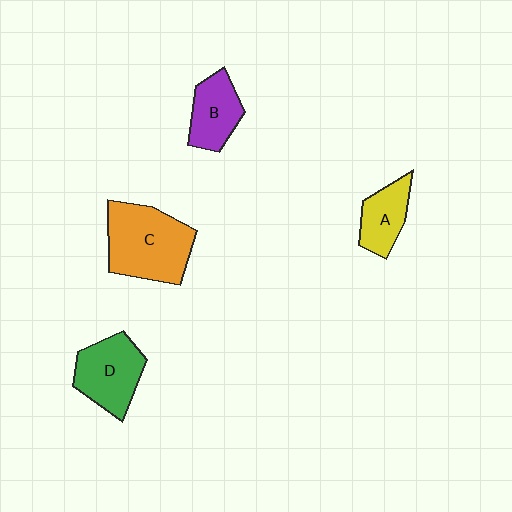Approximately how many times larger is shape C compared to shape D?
Approximately 1.4 times.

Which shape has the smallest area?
Shape A (yellow).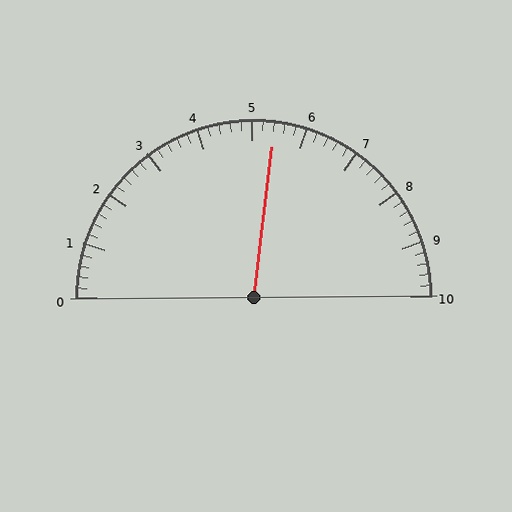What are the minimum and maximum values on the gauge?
The gauge ranges from 0 to 10.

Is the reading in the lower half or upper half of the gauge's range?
The reading is in the upper half of the range (0 to 10).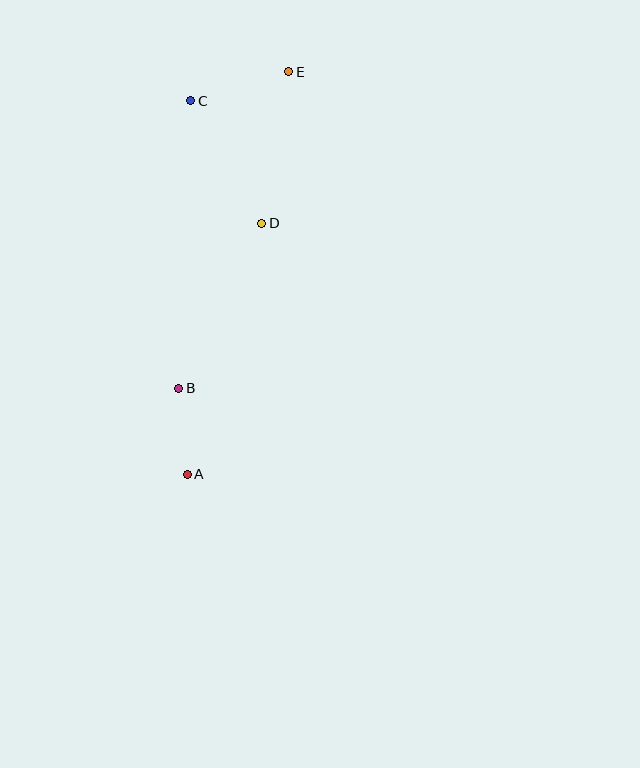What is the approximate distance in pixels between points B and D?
The distance between B and D is approximately 185 pixels.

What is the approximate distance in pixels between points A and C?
The distance between A and C is approximately 374 pixels.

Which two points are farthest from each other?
Points A and E are farthest from each other.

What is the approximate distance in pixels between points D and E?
The distance between D and E is approximately 154 pixels.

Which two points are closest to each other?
Points A and B are closest to each other.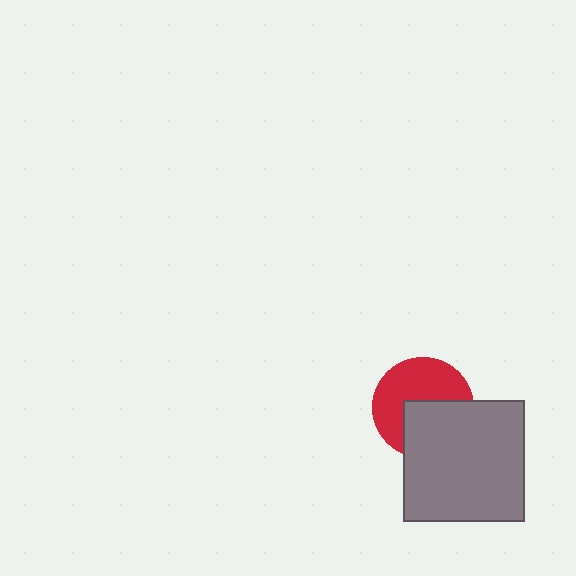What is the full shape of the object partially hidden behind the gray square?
The partially hidden object is a red circle.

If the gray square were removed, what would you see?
You would see the complete red circle.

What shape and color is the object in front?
The object in front is a gray square.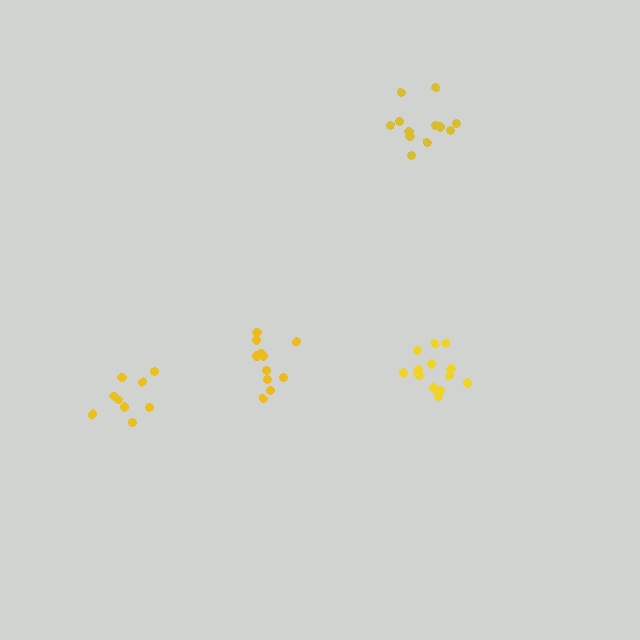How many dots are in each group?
Group 1: 9 dots, Group 2: 11 dots, Group 3: 12 dots, Group 4: 14 dots (46 total).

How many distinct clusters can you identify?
There are 4 distinct clusters.